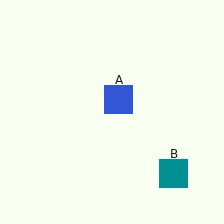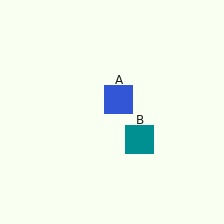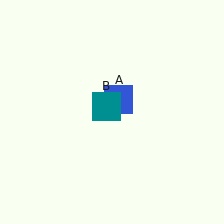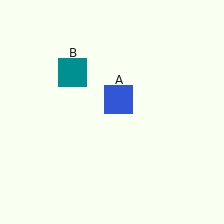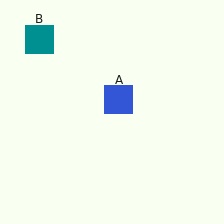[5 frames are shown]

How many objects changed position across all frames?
1 object changed position: teal square (object B).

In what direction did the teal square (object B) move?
The teal square (object B) moved up and to the left.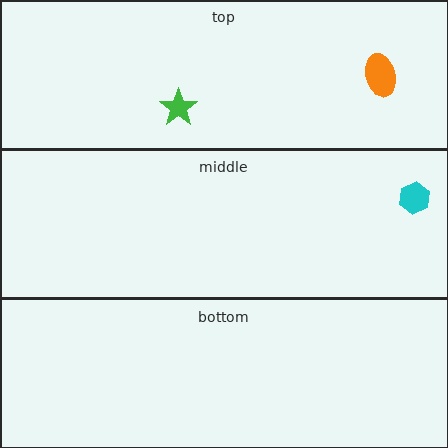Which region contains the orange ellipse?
The top region.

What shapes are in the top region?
The green star, the orange ellipse.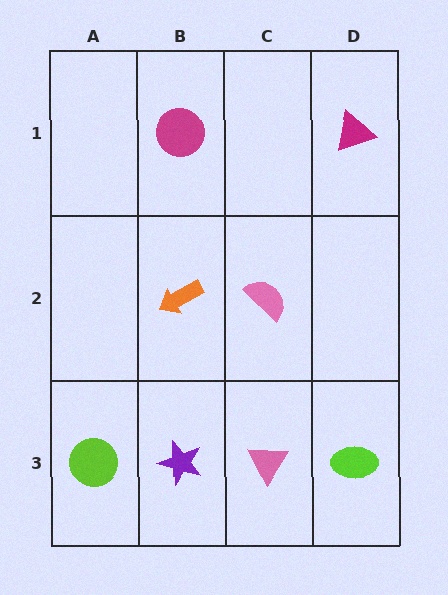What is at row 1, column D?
A magenta triangle.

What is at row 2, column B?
An orange arrow.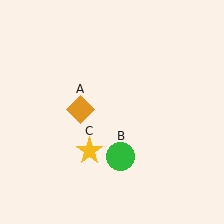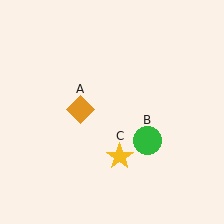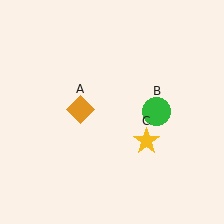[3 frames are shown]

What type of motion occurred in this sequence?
The green circle (object B), yellow star (object C) rotated counterclockwise around the center of the scene.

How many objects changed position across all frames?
2 objects changed position: green circle (object B), yellow star (object C).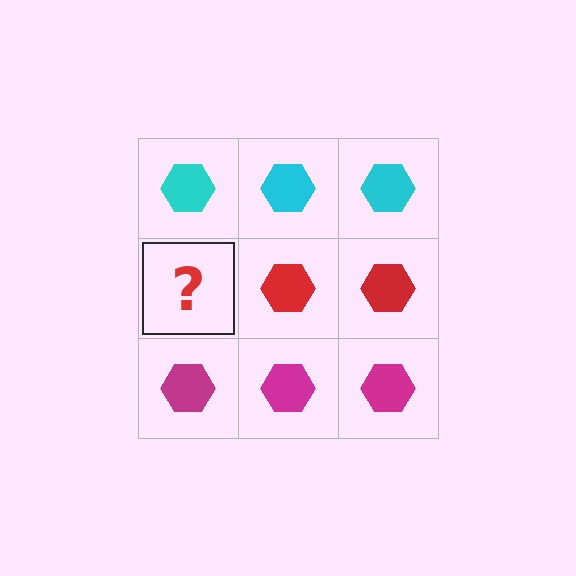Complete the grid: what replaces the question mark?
The question mark should be replaced with a red hexagon.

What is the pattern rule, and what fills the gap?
The rule is that each row has a consistent color. The gap should be filled with a red hexagon.